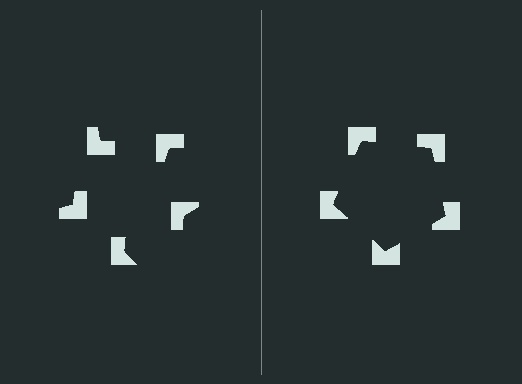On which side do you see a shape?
An illusory pentagon appears on the right side. On the left side the wedge cuts are rotated, so no coherent shape forms.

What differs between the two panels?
The notched squares are positioned identically on both sides; only the wedge orientations differ. On the right they align to a pentagon; on the left they are misaligned.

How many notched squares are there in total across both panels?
10 — 5 on each side.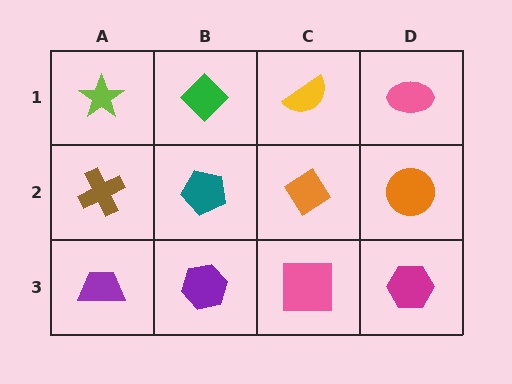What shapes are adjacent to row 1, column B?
A teal pentagon (row 2, column B), a lime star (row 1, column A), a yellow semicircle (row 1, column C).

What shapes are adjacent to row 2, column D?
A pink ellipse (row 1, column D), a magenta hexagon (row 3, column D), an orange diamond (row 2, column C).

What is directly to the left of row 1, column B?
A lime star.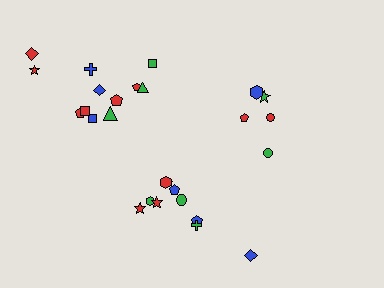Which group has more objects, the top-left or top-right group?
The top-left group.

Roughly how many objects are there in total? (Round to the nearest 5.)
Roughly 25 objects in total.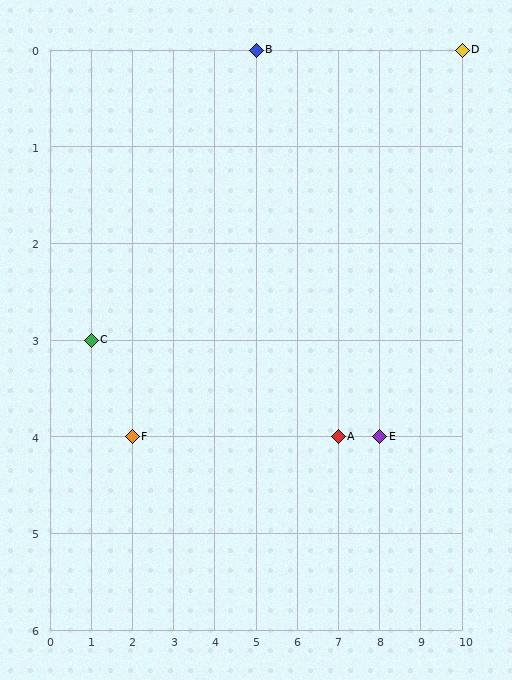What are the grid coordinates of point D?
Point D is at grid coordinates (10, 0).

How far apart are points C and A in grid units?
Points C and A are 6 columns and 1 row apart (about 6.1 grid units diagonally).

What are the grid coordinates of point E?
Point E is at grid coordinates (8, 4).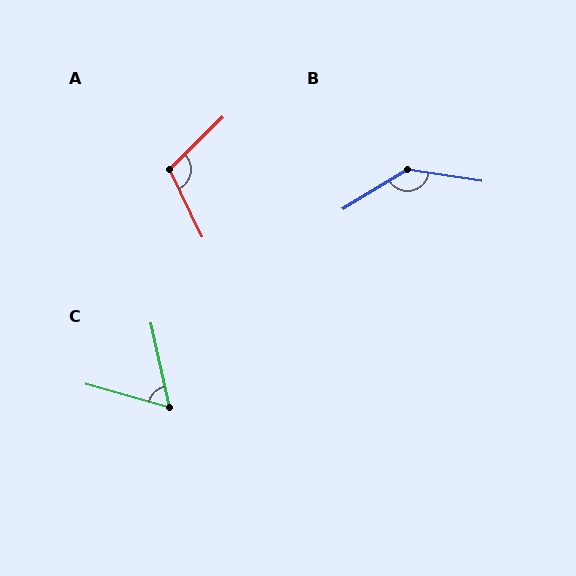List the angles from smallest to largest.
C (62°), A (109°), B (139°).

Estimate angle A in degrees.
Approximately 109 degrees.